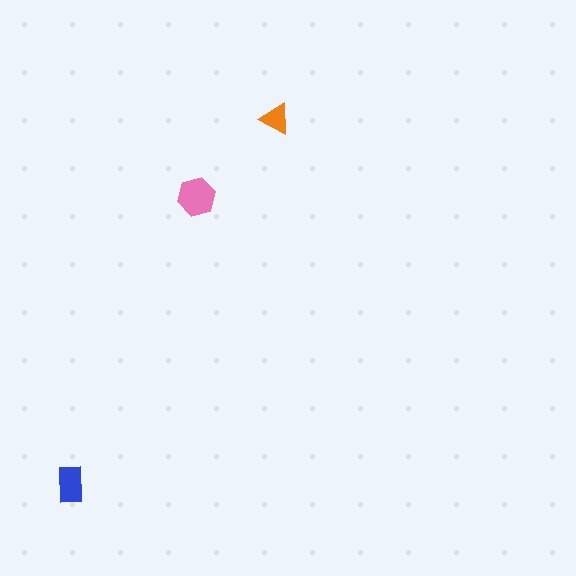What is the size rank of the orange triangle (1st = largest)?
3rd.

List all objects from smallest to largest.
The orange triangle, the blue rectangle, the pink hexagon.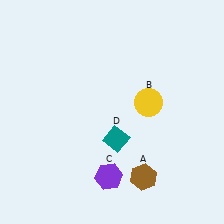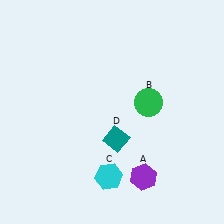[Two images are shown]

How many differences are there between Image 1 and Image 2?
There are 3 differences between the two images.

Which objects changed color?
A changed from brown to purple. B changed from yellow to green. C changed from purple to cyan.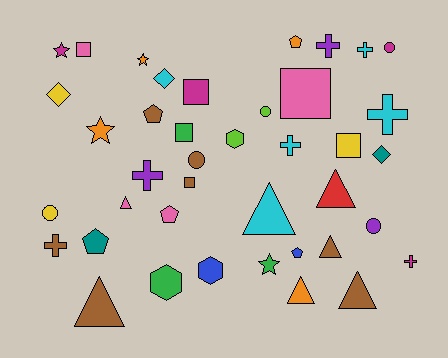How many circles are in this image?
There are 5 circles.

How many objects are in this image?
There are 40 objects.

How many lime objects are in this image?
There are 2 lime objects.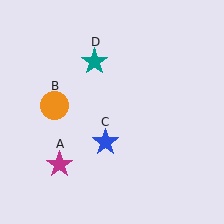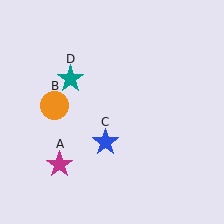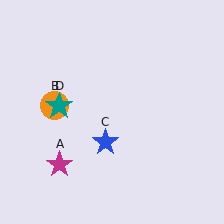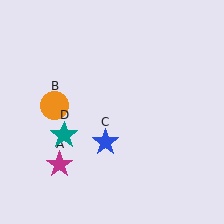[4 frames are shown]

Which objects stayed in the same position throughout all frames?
Magenta star (object A) and orange circle (object B) and blue star (object C) remained stationary.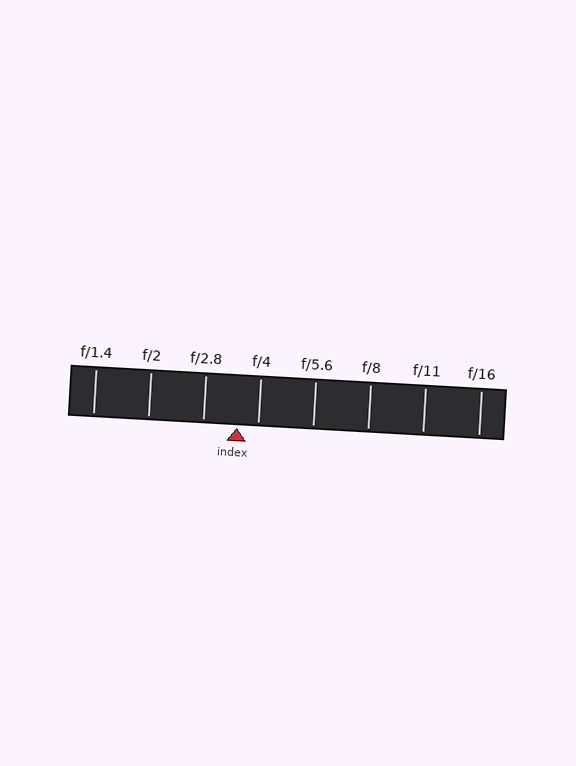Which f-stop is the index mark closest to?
The index mark is closest to f/4.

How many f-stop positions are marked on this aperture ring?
There are 8 f-stop positions marked.